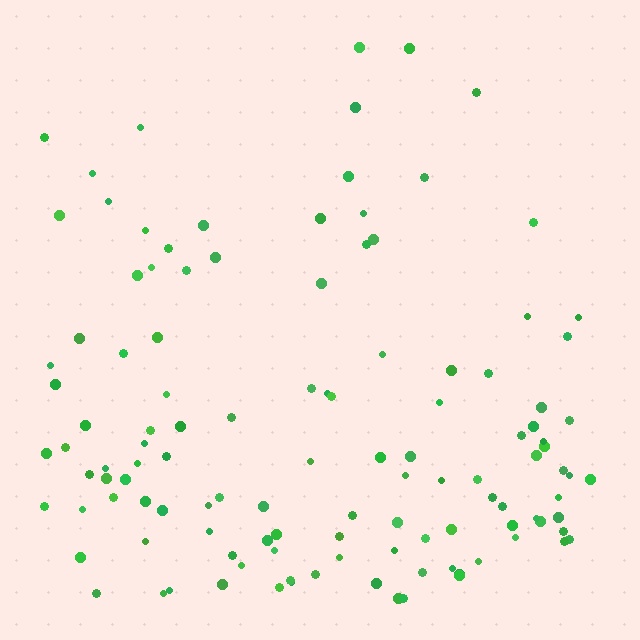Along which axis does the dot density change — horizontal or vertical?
Vertical.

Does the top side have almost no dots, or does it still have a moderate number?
Still a moderate number, just noticeably fewer than the bottom.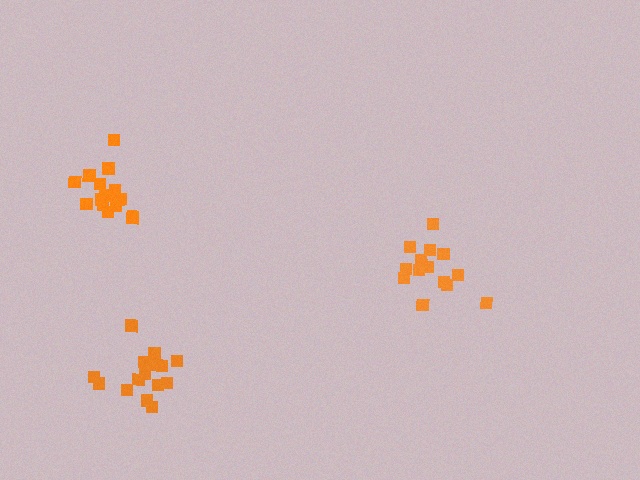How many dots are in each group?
Group 1: 15 dots, Group 2: 17 dots, Group 3: 17 dots (49 total).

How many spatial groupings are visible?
There are 3 spatial groupings.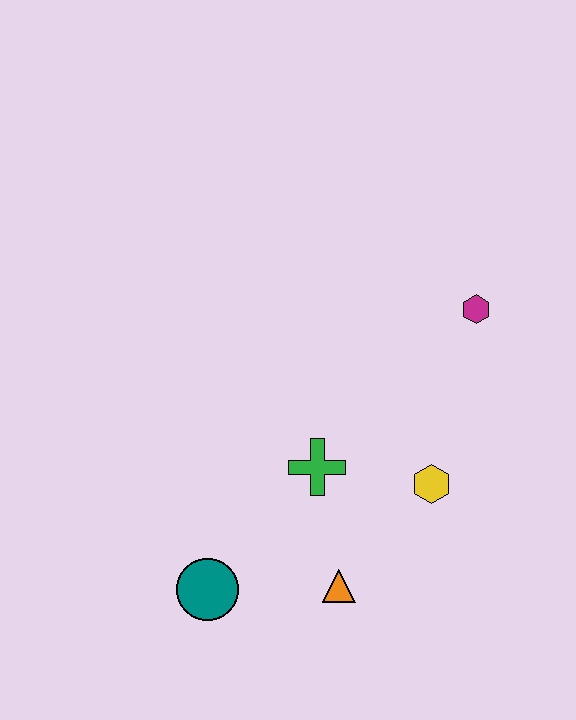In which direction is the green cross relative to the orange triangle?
The green cross is above the orange triangle.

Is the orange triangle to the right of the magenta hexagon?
No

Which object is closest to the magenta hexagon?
The yellow hexagon is closest to the magenta hexagon.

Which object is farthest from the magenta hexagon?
The teal circle is farthest from the magenta hexagon.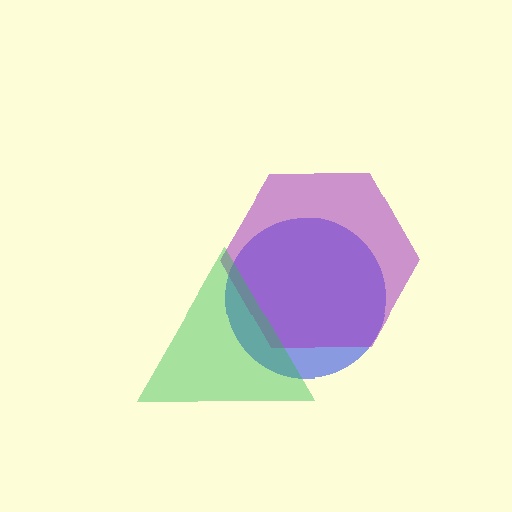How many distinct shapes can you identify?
There are 3 distinct shapes: a blue circle, a purple hexagon, a green triangle.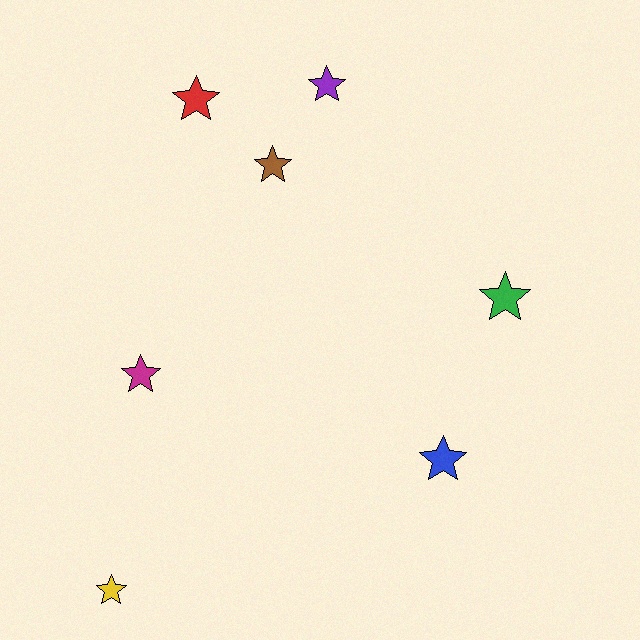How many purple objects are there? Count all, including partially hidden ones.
There is 1 purple object.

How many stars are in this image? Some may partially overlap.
There are 7 stars.